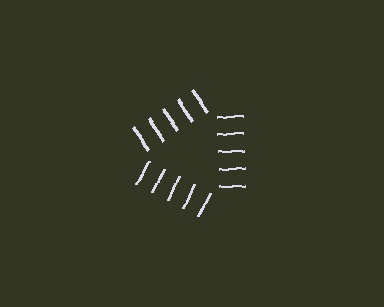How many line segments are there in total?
15 — 5 along each of the 3 edges.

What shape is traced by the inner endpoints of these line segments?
An illusory triangle — the line segments terminate on its edges but no continuous stroke is drawn.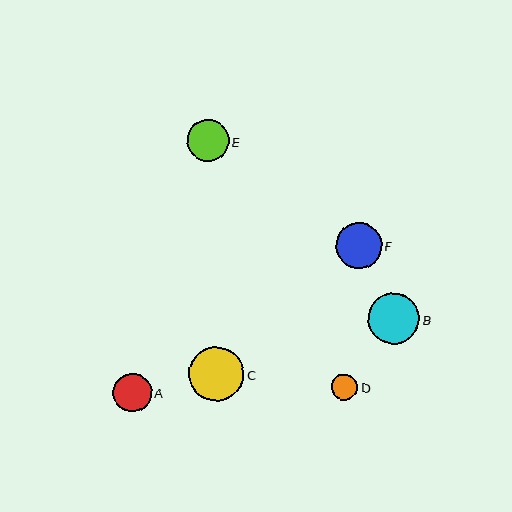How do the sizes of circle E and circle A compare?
Circle E and circle A are approximately the same size.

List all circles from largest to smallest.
From largest to smallest: C, B, F, E, A, D.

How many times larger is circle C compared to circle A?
Circle C is approximately 1.4 times the size of circle A.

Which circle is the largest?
Circle C is the largest with a size of approximately 55 pixels.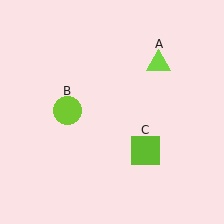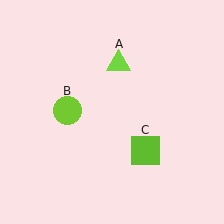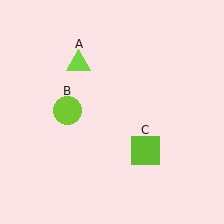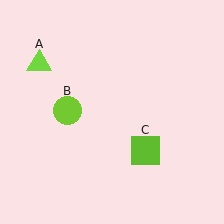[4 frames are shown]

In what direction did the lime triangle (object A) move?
The lime triangle (object A) moved left.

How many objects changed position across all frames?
1 object changed position: lime triangle (object A).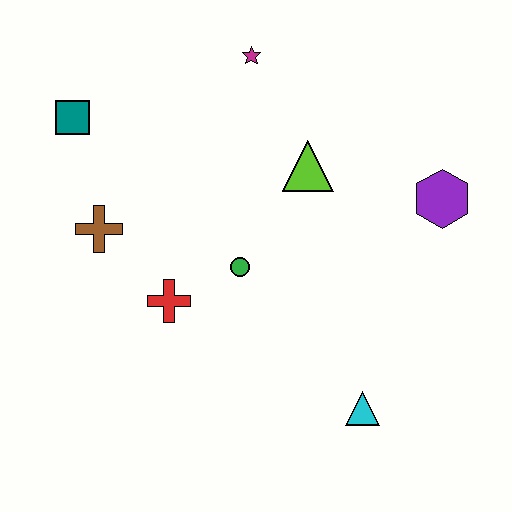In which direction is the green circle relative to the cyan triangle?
The green circle is above the cyan triangle.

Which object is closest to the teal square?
The brown cross is closest to the teal square.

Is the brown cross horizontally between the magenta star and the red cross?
No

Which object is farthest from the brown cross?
The purple hexagon is farthest from the brown cross.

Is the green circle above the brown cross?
No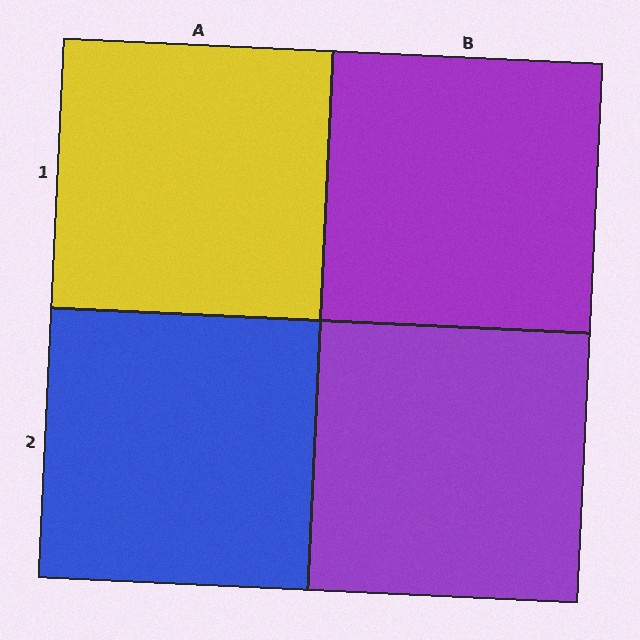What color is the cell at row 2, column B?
Purple.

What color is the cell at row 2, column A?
Blue.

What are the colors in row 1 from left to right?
Yellow, purple.